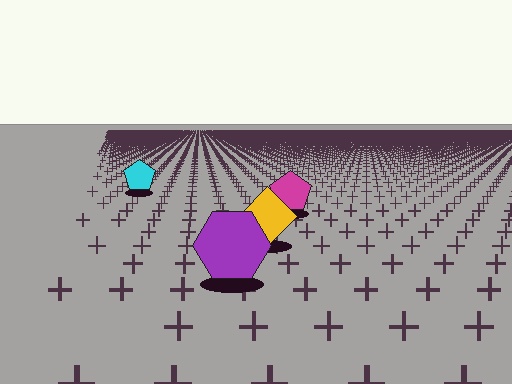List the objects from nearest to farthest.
From nearest to farthest: the purple hexagon, the yellow diamond, the magenta pentagon, the cyan pentagon.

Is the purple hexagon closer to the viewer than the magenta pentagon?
Yes. The purple hexagon is closer — you can tell from the texture gradient: the ground texture is coarser near it.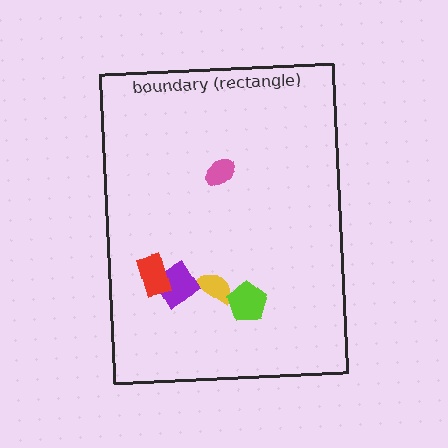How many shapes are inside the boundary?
5 inside, 0 outside.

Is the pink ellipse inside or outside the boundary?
Inside.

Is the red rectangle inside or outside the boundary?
Inside.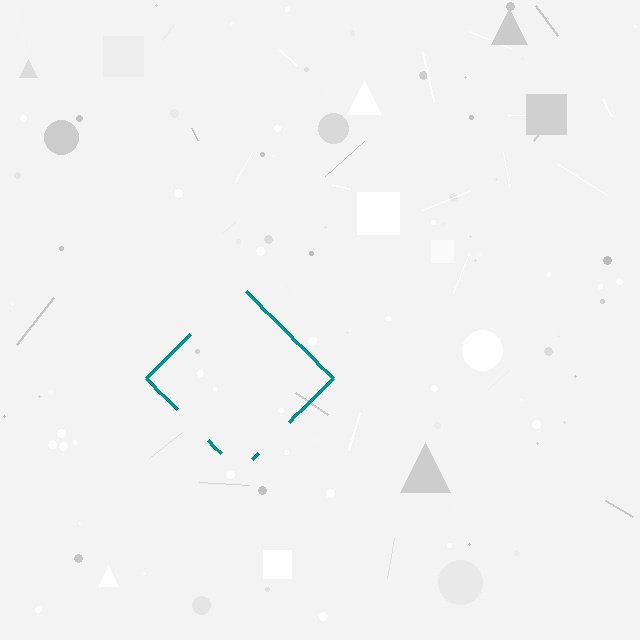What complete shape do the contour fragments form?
The contour fragments form a diamond.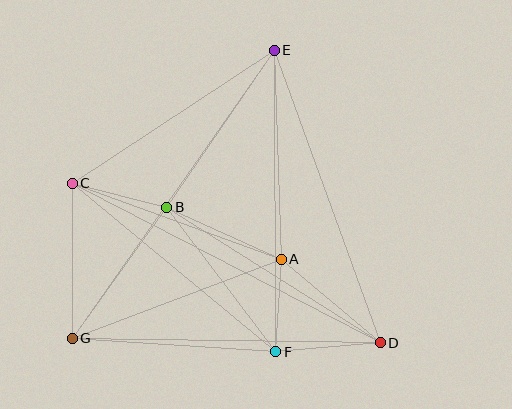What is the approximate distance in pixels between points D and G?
The distance between D and G is approximately 308 pixels.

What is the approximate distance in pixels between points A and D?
The distance between A and D is approximately 129 pixels.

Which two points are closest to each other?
Points A and F are closest to each other.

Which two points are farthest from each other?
Points E and G are farthest from each other.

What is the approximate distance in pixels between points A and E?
The distance between A and E is approximately 209 pixels.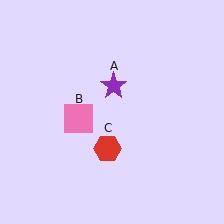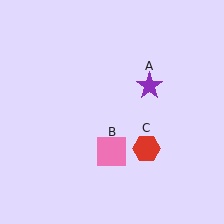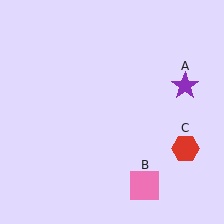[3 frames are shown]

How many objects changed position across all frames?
3 objects changed position: purple star (object A), pink square (object B), red hexagon (object C).